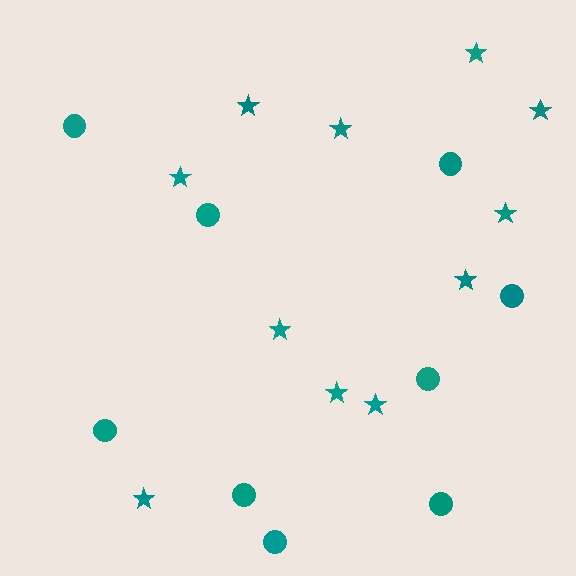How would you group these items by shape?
There are 2 groups: one group of circles (9) and one group of stars (11).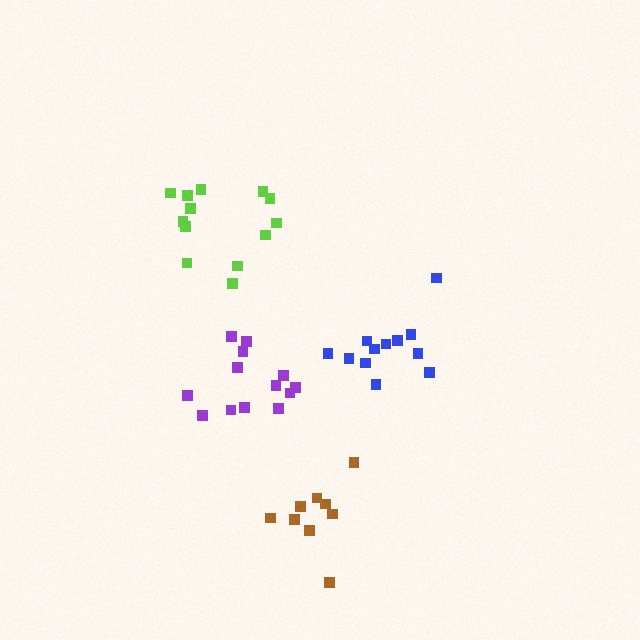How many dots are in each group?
Group 1: 13 dots, Group 2: 12 dots, Group 3: 9 dots, Group 4: 13 dots (47 total).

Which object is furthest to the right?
The blue cluster is rightmost.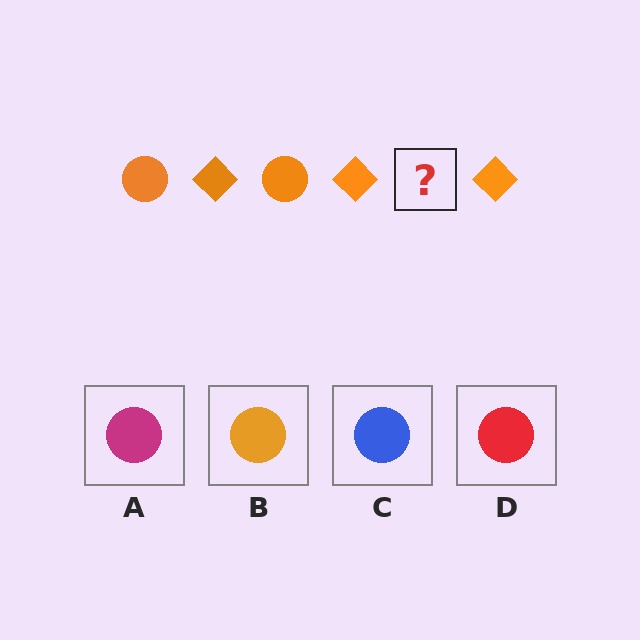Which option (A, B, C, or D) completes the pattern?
B.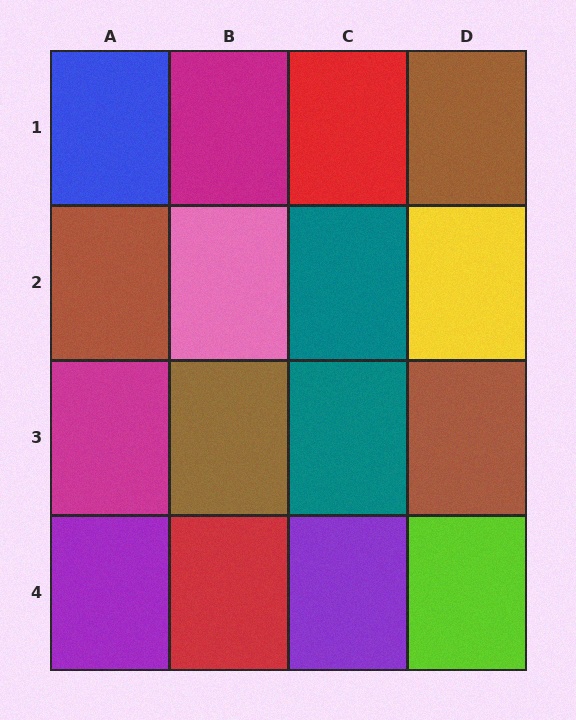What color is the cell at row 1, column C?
Red.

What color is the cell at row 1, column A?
Blue.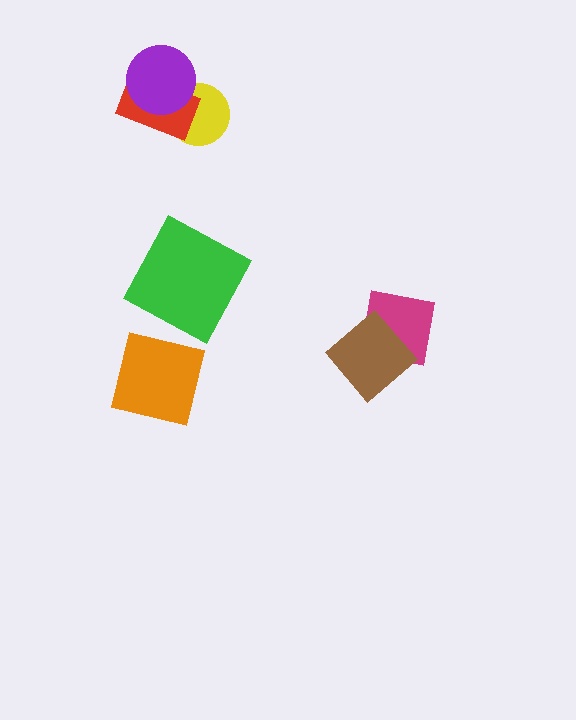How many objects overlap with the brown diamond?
1 object overlaps with the brown diamond.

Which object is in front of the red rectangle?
The purple circle is in front of the red rectangle.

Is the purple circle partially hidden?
No, no other shape covers it.